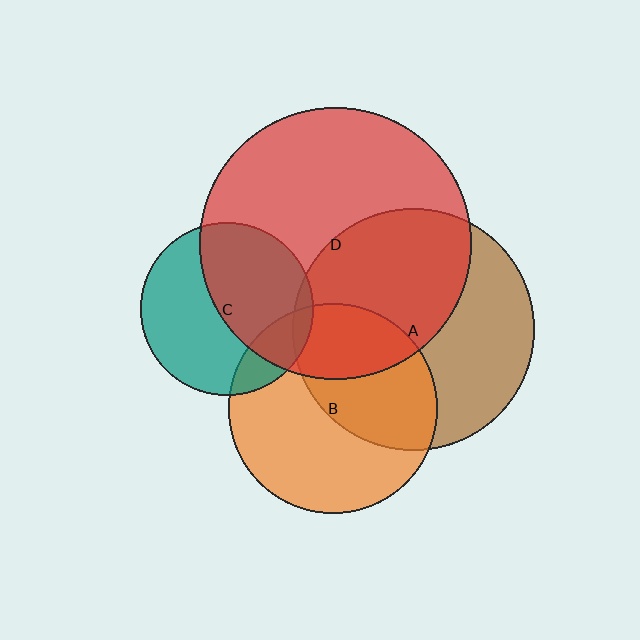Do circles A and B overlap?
Yes.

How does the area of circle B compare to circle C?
Approximately 1.5 times.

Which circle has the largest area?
Circle D (red).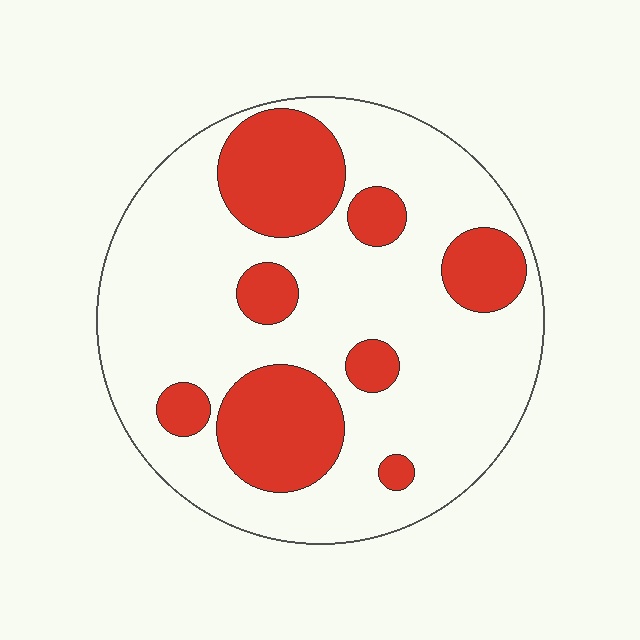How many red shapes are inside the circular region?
8.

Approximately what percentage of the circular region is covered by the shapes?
Approximately 30%.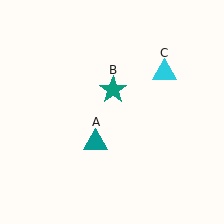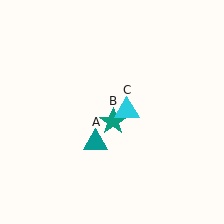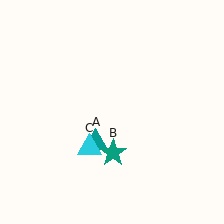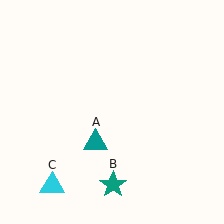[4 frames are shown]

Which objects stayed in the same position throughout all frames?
Teal triangle (object A) remained stationary.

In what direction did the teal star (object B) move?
The teal star (object B) moved down.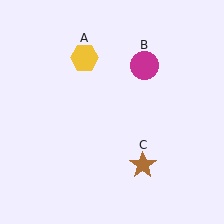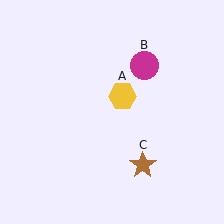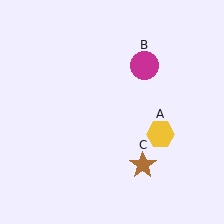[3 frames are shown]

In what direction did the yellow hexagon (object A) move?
The yellow hexagon (object A) moved down and to the right.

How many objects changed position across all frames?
1 object changed position: yellow hexagon (object A).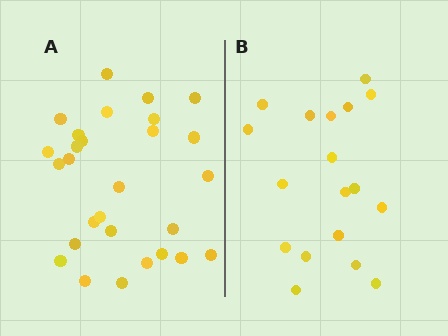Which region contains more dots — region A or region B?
Region A (the left region) has more dots.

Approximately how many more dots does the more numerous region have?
Region A has roughly 10 or so more dots than region B.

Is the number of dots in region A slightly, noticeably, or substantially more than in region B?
Region A has substantially more. The ratio is roughly 1.6 to 1.